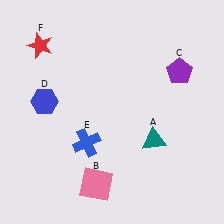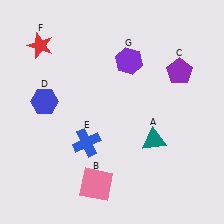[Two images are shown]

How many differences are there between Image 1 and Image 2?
There is 1 difference between the two images.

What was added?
A purple hexagon (G) was added in Image 2.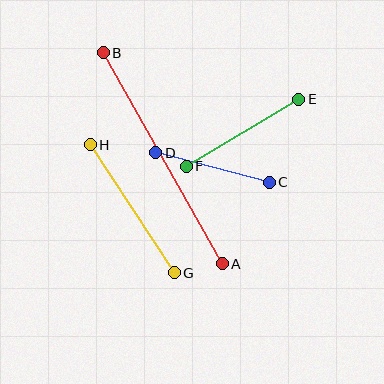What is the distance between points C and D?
The distance is approximately 117 pixels.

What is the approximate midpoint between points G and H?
The midpoint is at approximately (132, 209) pixels.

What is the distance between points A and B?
The distance is approximately 242 pixels.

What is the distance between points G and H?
The distance is approximately 153 pixels.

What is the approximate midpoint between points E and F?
The midpoint is at approximately (243, 133) pixels.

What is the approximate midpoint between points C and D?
The midpoint is at approximately (213, 167) pixels.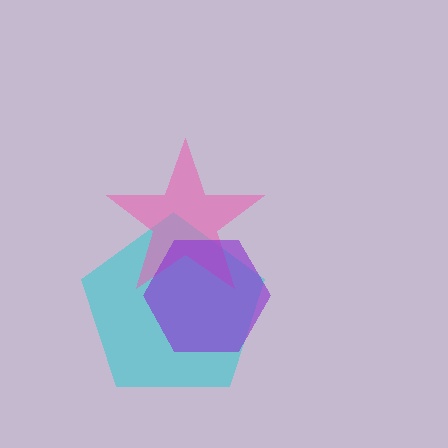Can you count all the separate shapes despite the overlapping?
Yes, there are 3 separate shapes.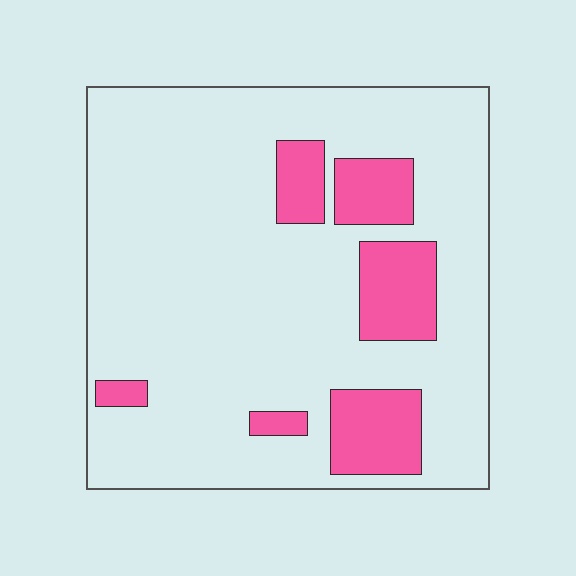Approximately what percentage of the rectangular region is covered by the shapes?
Approximately 15%.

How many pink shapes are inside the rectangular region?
6.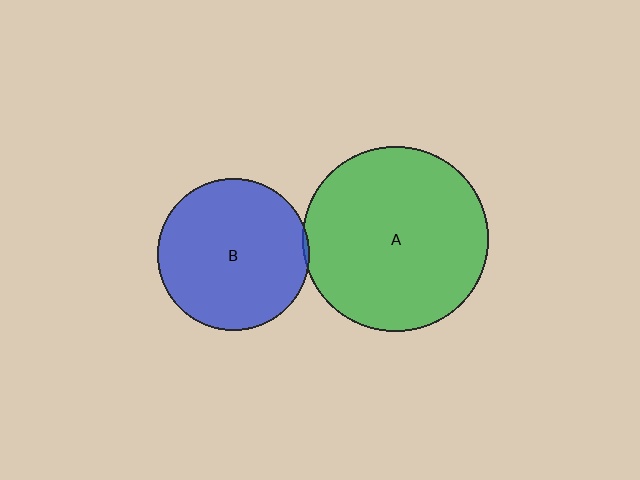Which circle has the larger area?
Circle A (green).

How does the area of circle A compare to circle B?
Approximately 1.5 times.